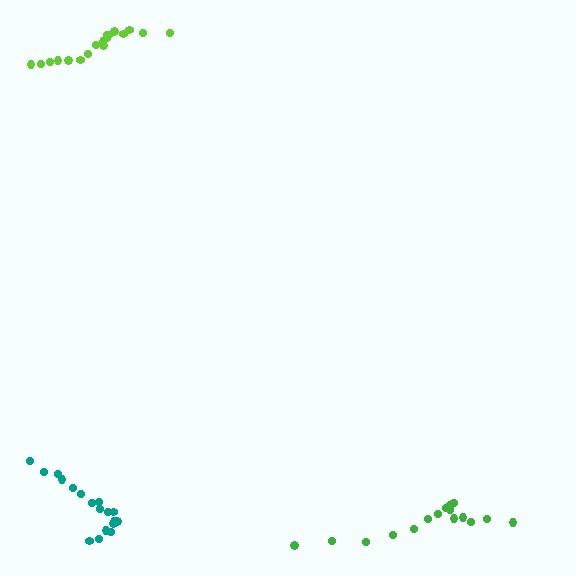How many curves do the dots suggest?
There are 3 distinct paths.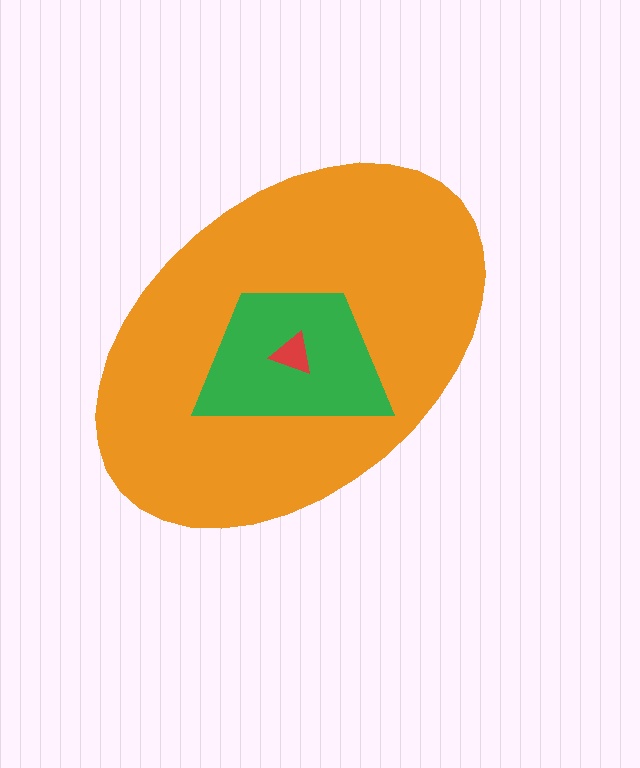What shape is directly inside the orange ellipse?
The green trapezoid.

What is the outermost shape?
The orange ellipse.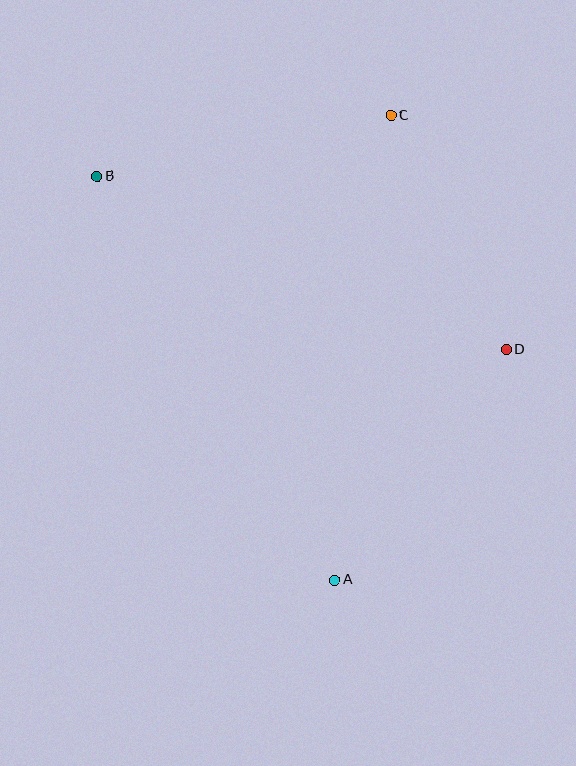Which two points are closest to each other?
Points C and D are closest to each other.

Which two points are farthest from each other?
Points A and B are farthest from each other.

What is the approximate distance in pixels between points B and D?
The distance between B and D is approximately 445 pixels.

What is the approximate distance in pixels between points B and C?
The distance between B and C is approximately 300 pixels.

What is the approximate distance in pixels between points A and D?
The distance between A and D is approximately 287 pixels.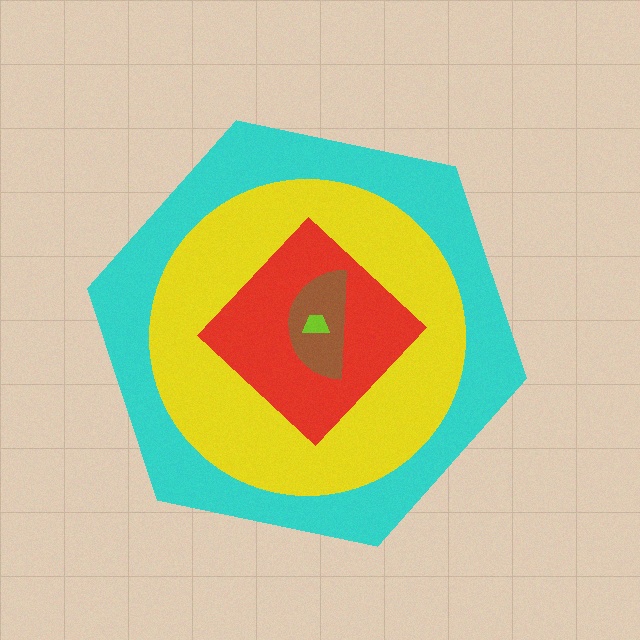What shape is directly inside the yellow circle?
The red diamond.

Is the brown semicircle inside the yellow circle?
Yes.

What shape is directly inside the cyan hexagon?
The yellow circle.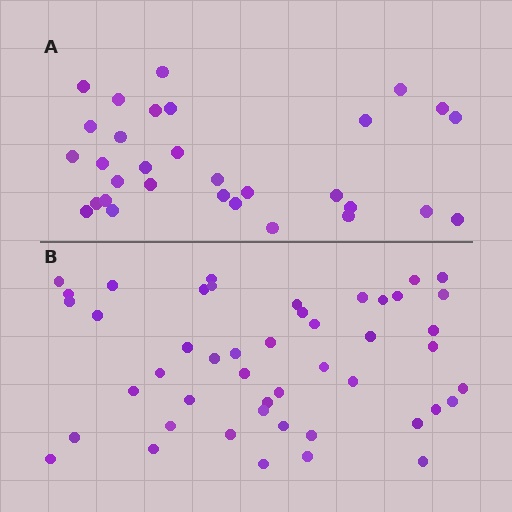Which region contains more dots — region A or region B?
Region B (the bottom region) has more dots.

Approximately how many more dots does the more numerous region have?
Region B has approximately 15 more dots than region A.